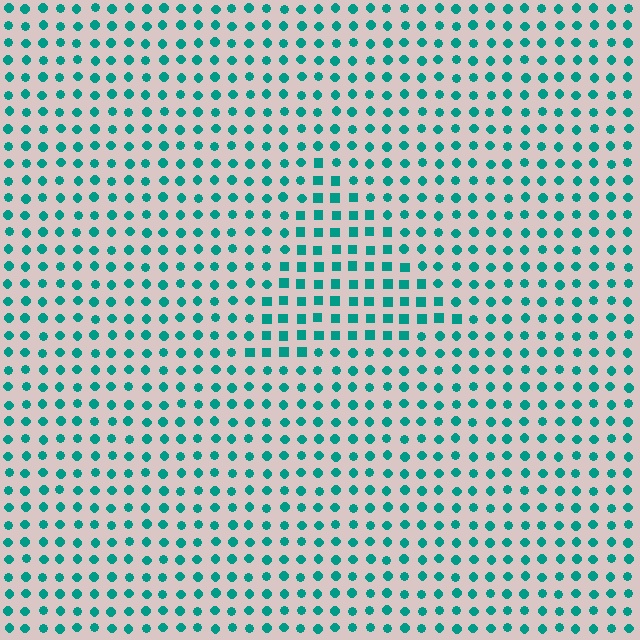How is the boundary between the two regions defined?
The boundary is defined by a change in element shape: squares inside vs. circles outside. All elements share the same color and spacing.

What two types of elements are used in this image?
The image uses squares inside the triangle region and circles outside it.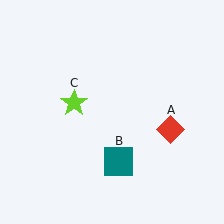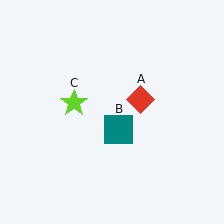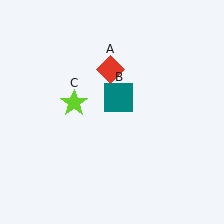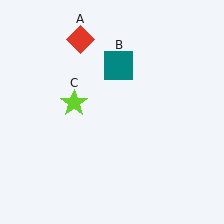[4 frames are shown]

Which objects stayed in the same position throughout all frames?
Lime star (object C) remained stationary.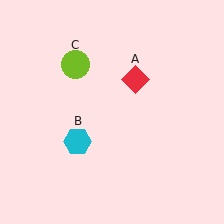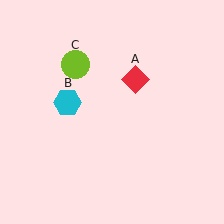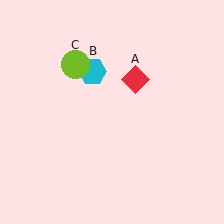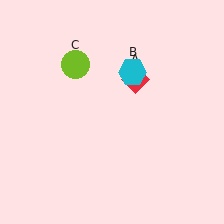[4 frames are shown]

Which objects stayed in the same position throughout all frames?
Red diamond (object A) and lime circle (object C) remained stationary.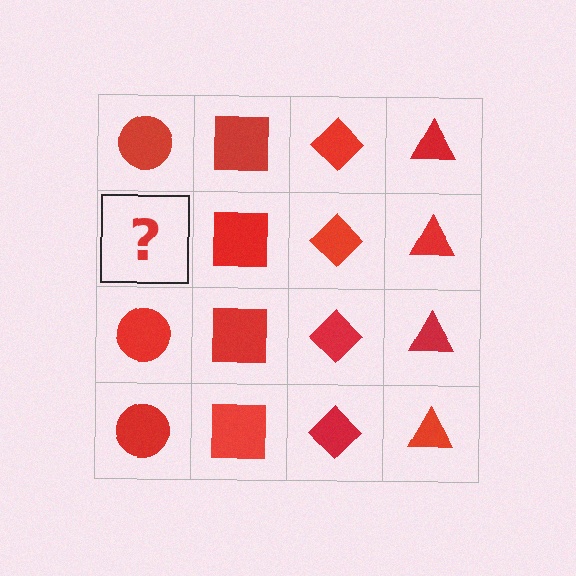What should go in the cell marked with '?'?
The missing cell should contain a red circle.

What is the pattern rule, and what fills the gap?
The rule is that each column has a consistent shape. The gap should be filled with a red circle.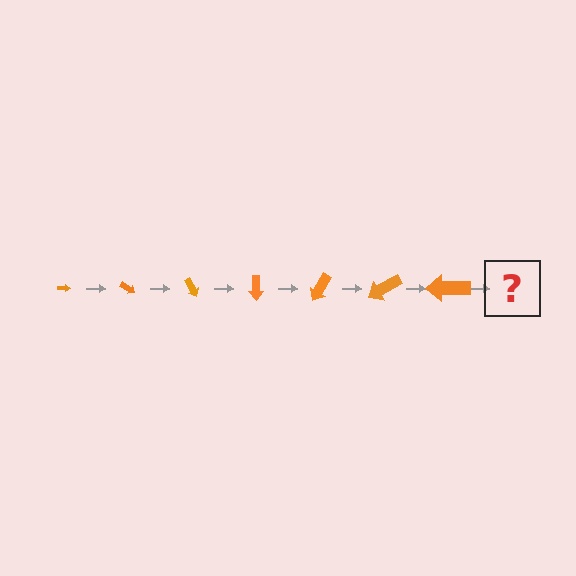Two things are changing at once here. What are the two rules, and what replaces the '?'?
The two rules are that the arrow grows larger each step and it rotates 30 degrees each step. The '?' should be an arrow, larger than the previous one and rotated 210 degrees from the start.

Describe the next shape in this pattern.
It should be an arrow, larger than the previous one and rotated 210 degrees from the start.